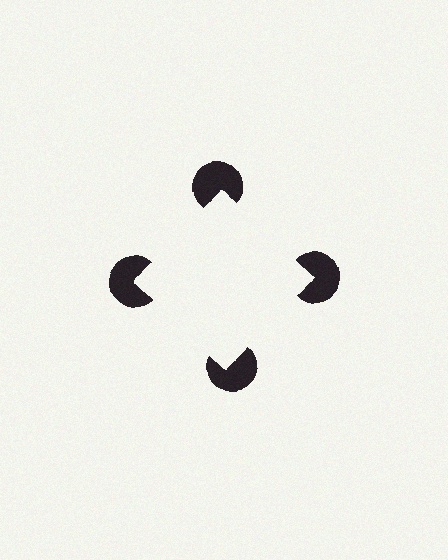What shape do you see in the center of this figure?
An illusory square — its edges are inferred from the aligned wedge cuts in the pac-man discs, not physically drawn.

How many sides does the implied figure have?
4 sides.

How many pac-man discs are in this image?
There are 4 — one at each vertex of the illusory square.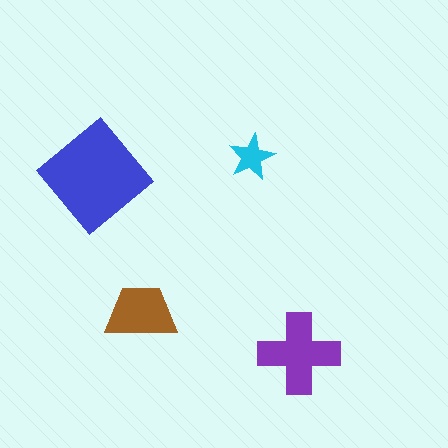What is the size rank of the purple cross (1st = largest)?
2nd.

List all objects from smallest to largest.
The cyan star, the brown trapezoid, the purple cross, the blue diamond.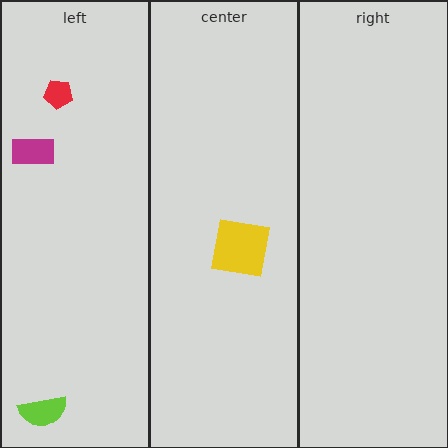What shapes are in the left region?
The red pentagon, the magenta rectangle, the lime semicircle.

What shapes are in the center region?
The yellow square.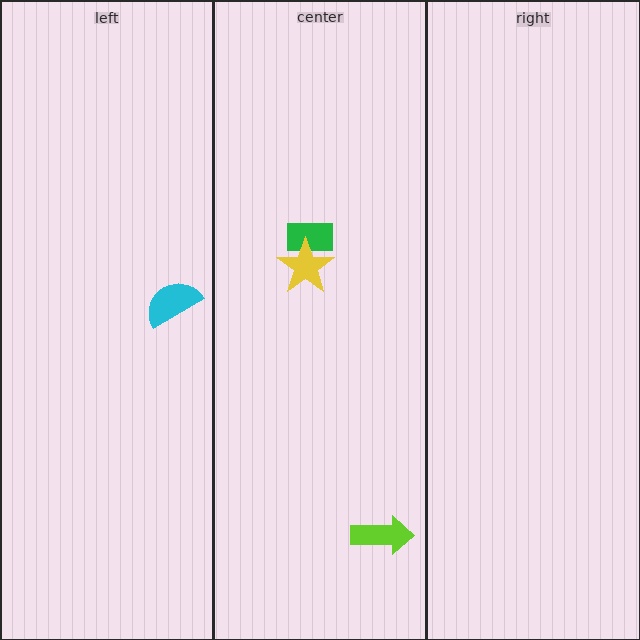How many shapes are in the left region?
1.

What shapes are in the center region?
The green rectangle, the lime arrow, the yellow star.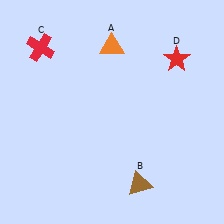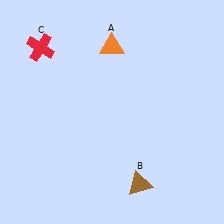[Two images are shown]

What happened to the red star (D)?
The red star (D) was removed in Image 2. It was in the top-right area of Image 1.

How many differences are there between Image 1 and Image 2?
There is 1 difference between the two images.